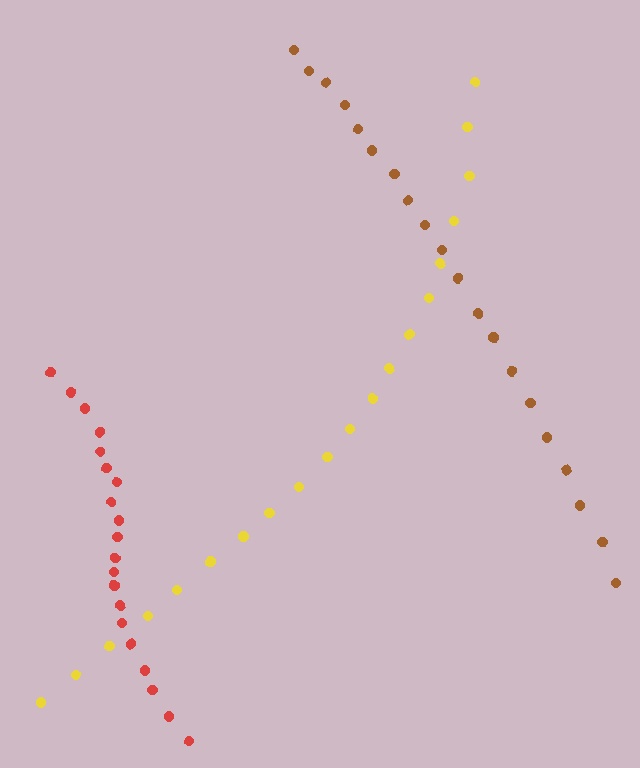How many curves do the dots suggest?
There are 3 distinct paths.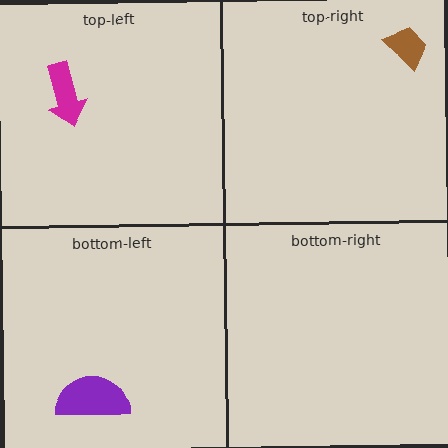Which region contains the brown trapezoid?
The top-right region.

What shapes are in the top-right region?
The brown trapezoid.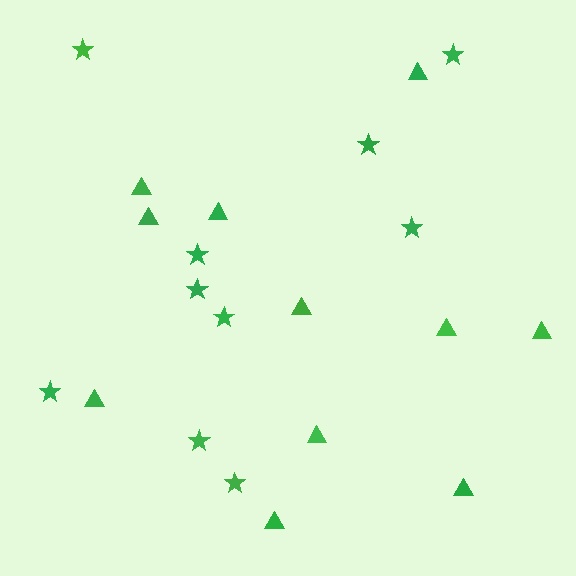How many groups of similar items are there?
There are 2 groups: one group of triangles (11) and one group of stars (10).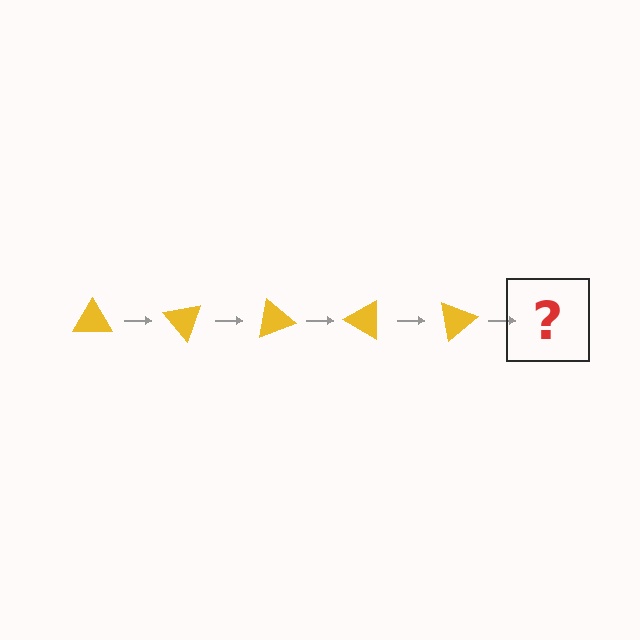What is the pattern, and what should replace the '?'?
The pattern is that the triangle rotates 50 degrees each step. The '?' should be a yellow triangle rotated 250 degrees.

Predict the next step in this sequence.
The next step is a yellow triangle rotated 250 degrees.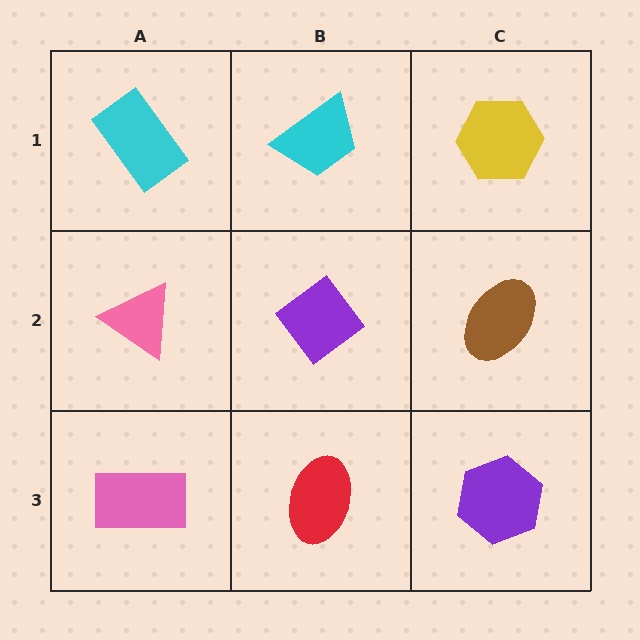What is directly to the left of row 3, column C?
A red ellipse.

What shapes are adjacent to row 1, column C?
A brown ellipse (row 2, column C), a cyan trapezoid (row 1, column B).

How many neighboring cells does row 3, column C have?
2.